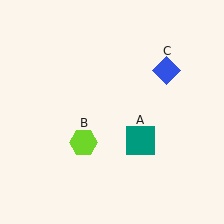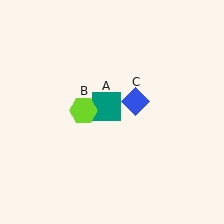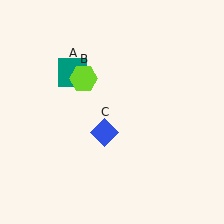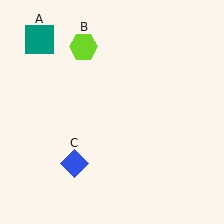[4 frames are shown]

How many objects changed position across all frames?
3 objects changed position: teal square (object A), lime hexagon (object B), blue diamond (object C).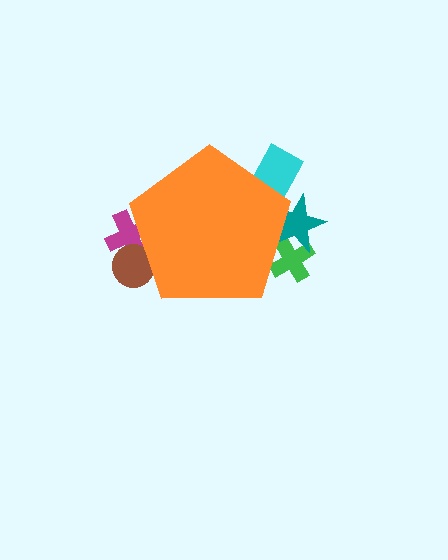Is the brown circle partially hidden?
Yes, the brown circle is partially hidden behind the orange pentagon.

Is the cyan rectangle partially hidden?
Yes, the cyan rectangle is partially hidden behind the orange pentagon.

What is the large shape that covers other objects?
An orange pentagon.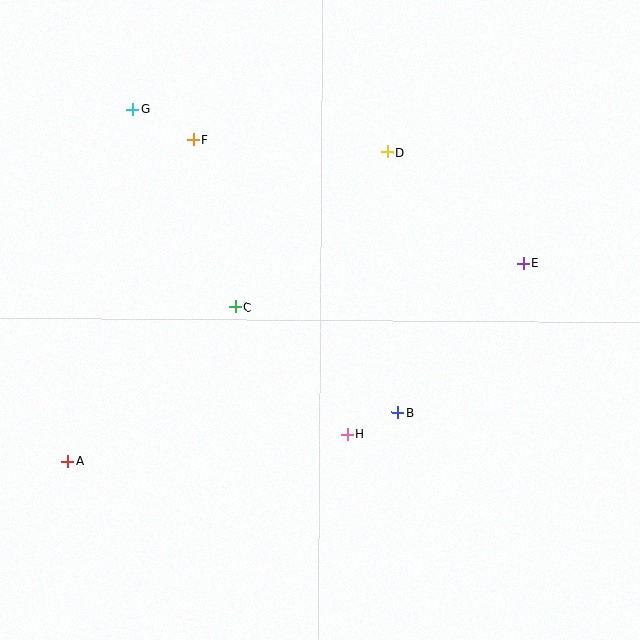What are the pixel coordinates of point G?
Point G is at (133, 109).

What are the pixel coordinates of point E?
Point E is at (523, 264).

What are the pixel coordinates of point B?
Point B is at (398, 412).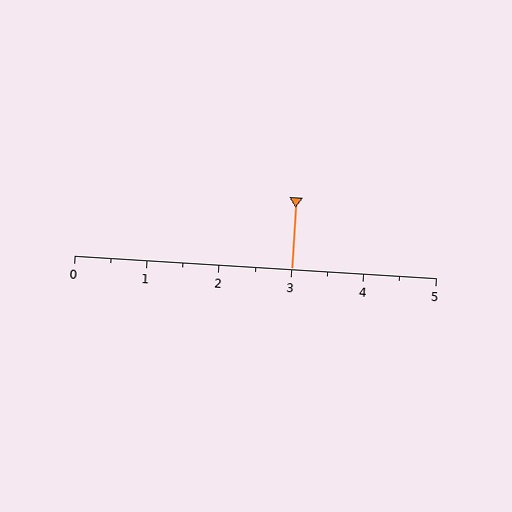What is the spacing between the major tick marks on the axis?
The major ticks are spaced 1 apart.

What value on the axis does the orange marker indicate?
The marker indicates approximately 3.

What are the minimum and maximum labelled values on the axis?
The axis runs from 0 to 5.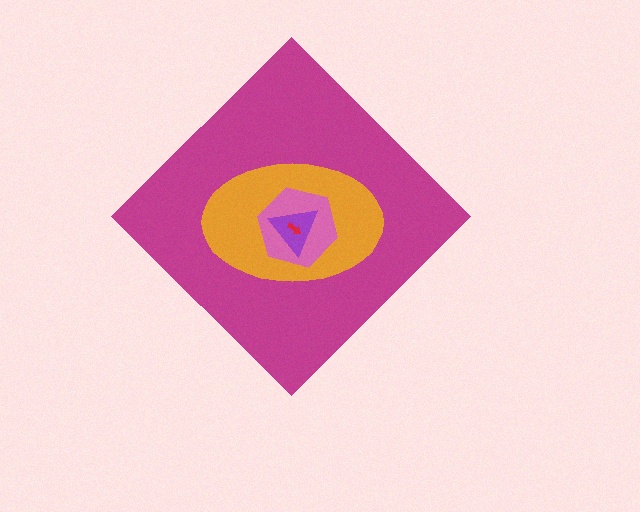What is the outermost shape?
The magenta diamond.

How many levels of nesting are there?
5.